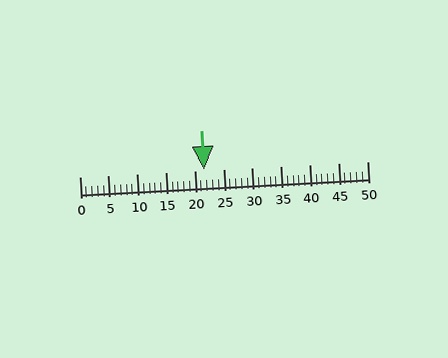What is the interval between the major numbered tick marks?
The major tick marks are spaced 5 units apart.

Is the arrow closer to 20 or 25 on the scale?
The arrow is closer to 20.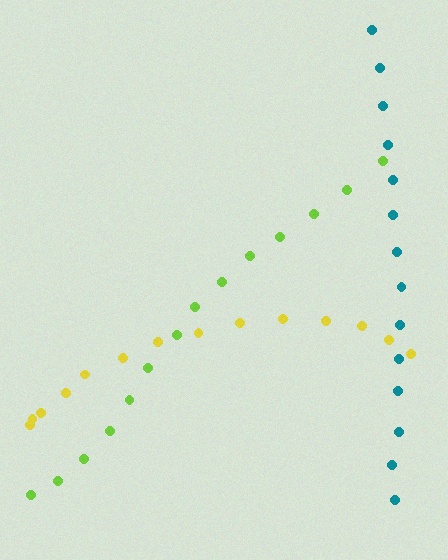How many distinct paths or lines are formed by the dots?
There are 3 distinct paths.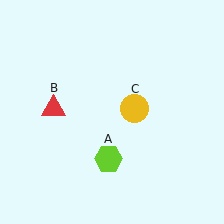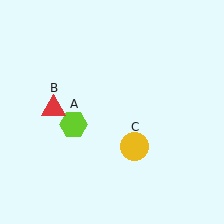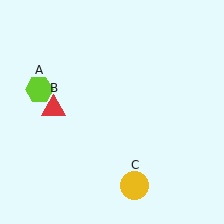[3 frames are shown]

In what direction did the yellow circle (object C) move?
The yellow circle (object C) moved down.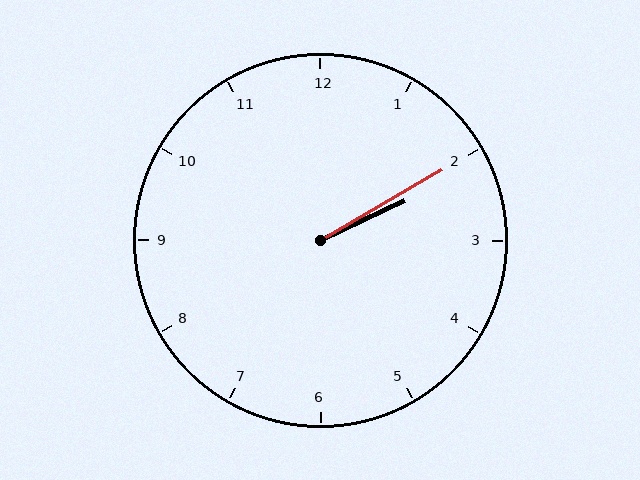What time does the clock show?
2:10.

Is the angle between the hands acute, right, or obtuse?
It is acute.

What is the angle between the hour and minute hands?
Approximately 5 degrees.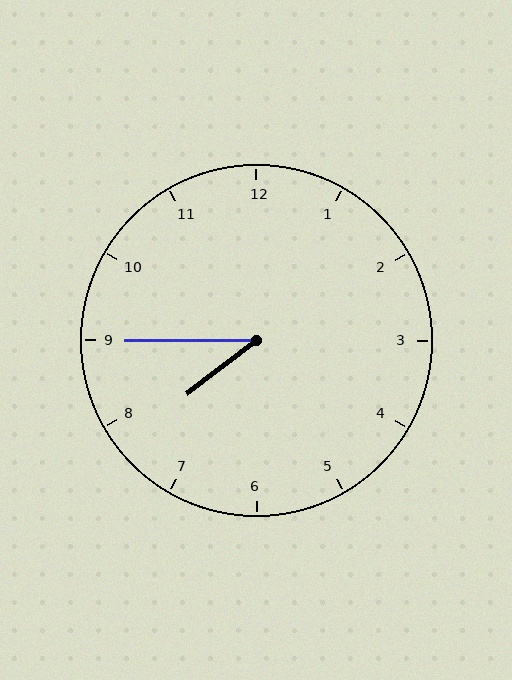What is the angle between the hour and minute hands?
Approximately 38 degrees.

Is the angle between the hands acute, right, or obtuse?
It is acute.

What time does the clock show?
7:45.